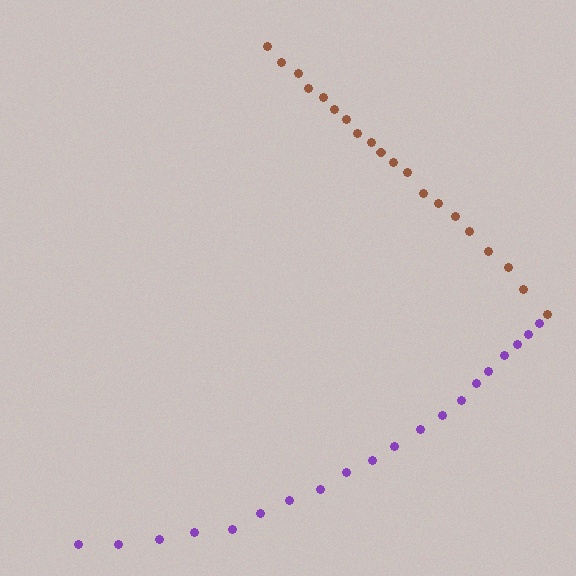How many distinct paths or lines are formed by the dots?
There are 2 distinct paths.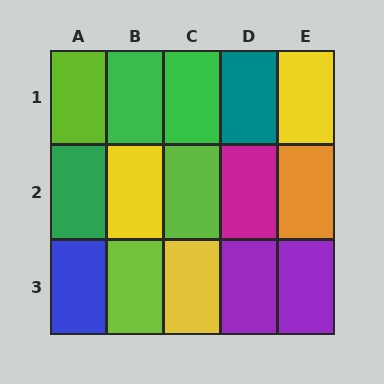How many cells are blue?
1 cell is blue.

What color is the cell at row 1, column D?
Teal.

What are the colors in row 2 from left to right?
Green, yellow, lime, magenta, orange.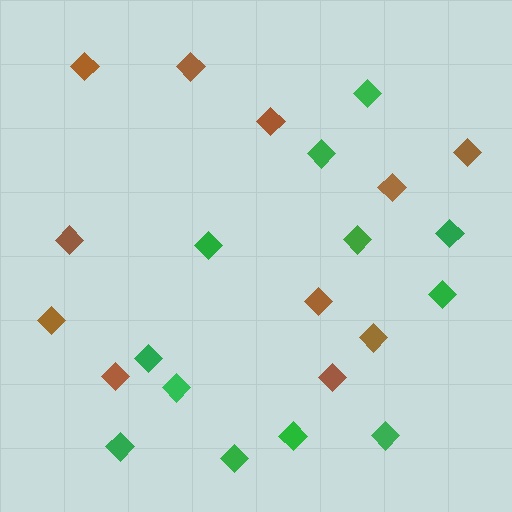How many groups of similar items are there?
There are 2 groups: one group of brown diamonds (11) and one group of green diamonds (12).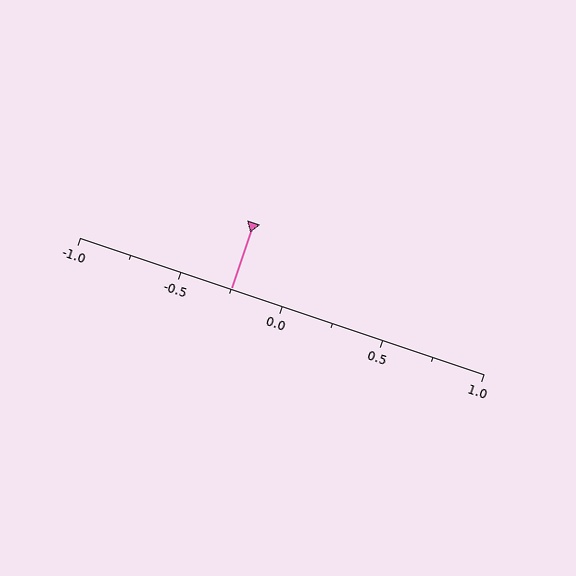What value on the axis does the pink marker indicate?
The marker indicates approximately -0.25.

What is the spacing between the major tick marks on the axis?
The major ticks are spaced 0.5 apart.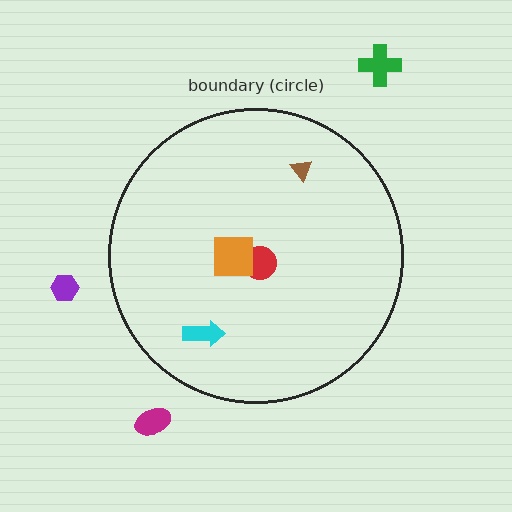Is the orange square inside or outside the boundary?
Inside.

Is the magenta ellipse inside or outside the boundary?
Outside.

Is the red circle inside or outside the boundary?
Inside.